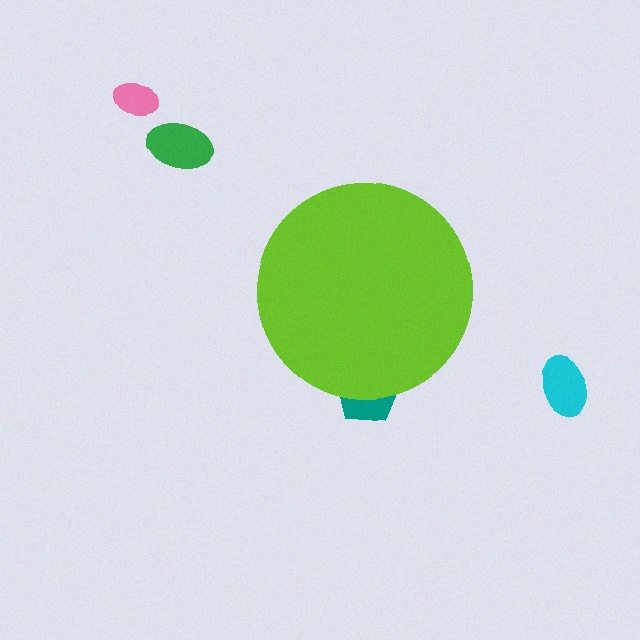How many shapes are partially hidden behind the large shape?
1 shape is partially hidden.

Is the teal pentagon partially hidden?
Yes, the teal pentagon is partially hidden behind the lime circle.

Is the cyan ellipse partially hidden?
No, the cyan ellipse is fully visible.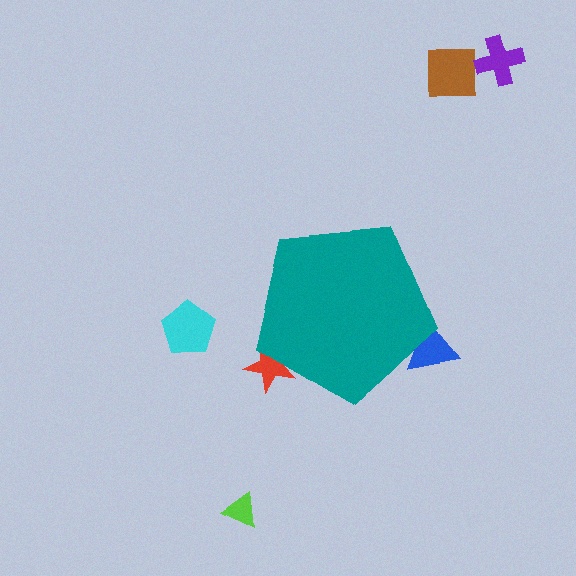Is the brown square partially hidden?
No, the brown square is fully visible.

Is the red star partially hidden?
Yes, the red star is partially hidden behind the teal pentagon.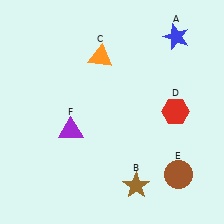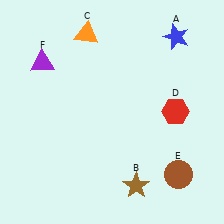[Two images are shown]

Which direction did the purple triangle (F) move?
The purple triangle (F) moved up.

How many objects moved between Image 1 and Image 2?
2 objects moved between the two images.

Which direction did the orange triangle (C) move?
The orange triangle (C) moved up.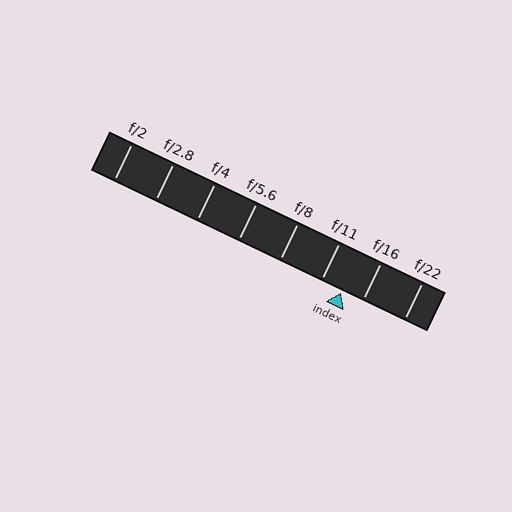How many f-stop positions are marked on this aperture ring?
There are 8 f-stop positions marked.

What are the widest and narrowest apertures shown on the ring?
The widest aperture shown is f/2 and the narrowest is f/22.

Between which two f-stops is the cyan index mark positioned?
The index mark is between f/11 and f/16.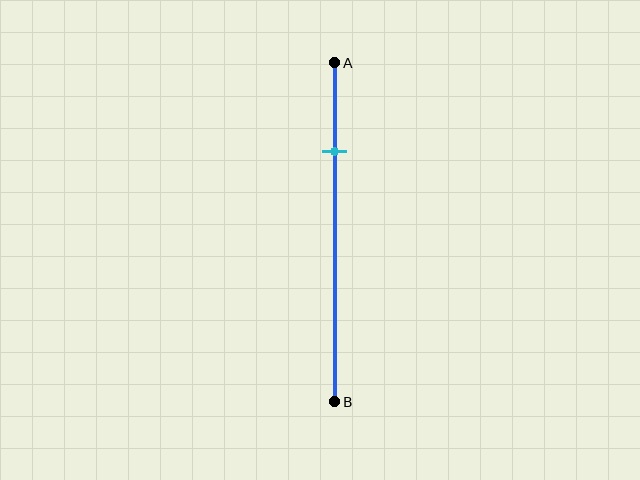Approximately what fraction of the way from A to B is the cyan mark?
The cyan mark is approximately 25% of the way from A to B.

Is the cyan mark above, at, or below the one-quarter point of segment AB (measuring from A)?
The cyan mark is approximately at the one-quarter point of segment AB.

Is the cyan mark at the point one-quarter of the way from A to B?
Yes, the mark is approximately at the one-quarter point.